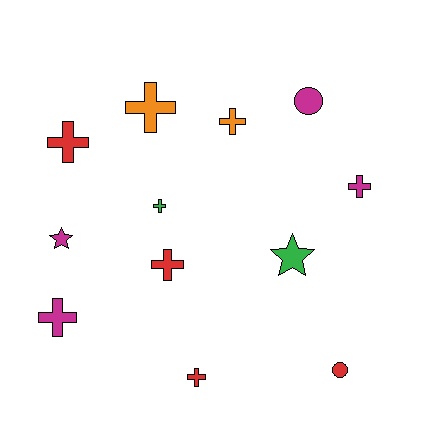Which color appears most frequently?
Red, with 4 objects.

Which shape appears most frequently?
Cross, with 8 objects.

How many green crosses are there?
There is 1 green cross.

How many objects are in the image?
There are 12 objects.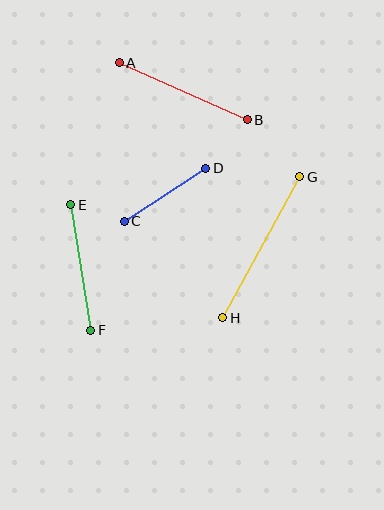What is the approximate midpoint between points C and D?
The midpoint is at approximately (165, 195) pixels.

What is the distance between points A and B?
The distance is approximately 140 pixels.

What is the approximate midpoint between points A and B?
The midpoint is at approximately (183, 91) pixels.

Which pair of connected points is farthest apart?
Points G and H are farthest apart.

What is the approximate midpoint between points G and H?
The midpoint is at approximately (261, 247) pixels.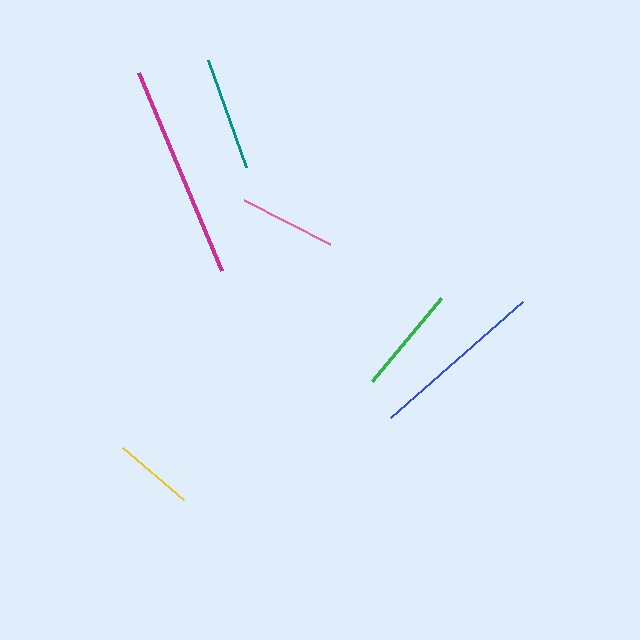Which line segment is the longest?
The magenta line is the longest at approximately 215 pixels.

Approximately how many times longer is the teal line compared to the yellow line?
The teal line is approximately 1.4 times the length of the yellow line.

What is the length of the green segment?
The green segment is approximately 108 pixels long.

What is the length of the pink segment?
The pink segment is approximately 97 pixels long.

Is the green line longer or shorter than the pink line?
The green line is longer than the pink line.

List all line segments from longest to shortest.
From longest to shortest: magenta, blue, teal, green, pink, yellow.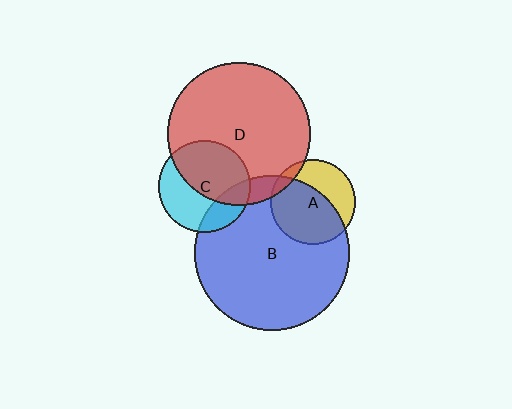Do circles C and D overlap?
Yes.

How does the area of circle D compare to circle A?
Approximately 2.8 times.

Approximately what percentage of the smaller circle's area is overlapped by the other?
Approximately 55%.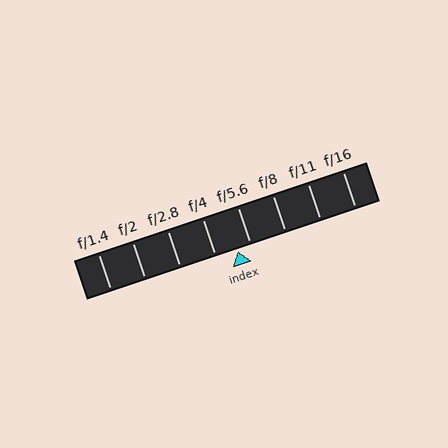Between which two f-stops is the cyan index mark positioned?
The index mark is between f/4 and f/5.6.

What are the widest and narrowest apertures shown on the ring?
The widest aperture shown is f/1.4 and the narrowest is f/16.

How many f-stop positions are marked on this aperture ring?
There are 8 f-stop positions marked.